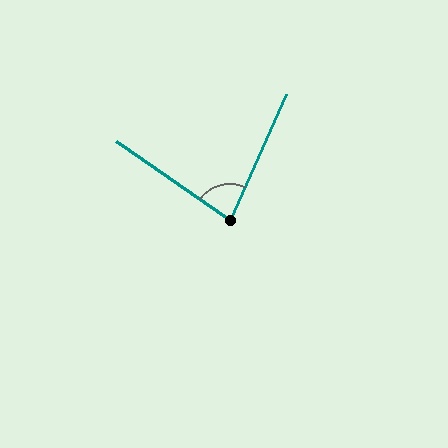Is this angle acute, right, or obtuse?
It is acute.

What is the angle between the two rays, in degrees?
Approximately 79 degrees.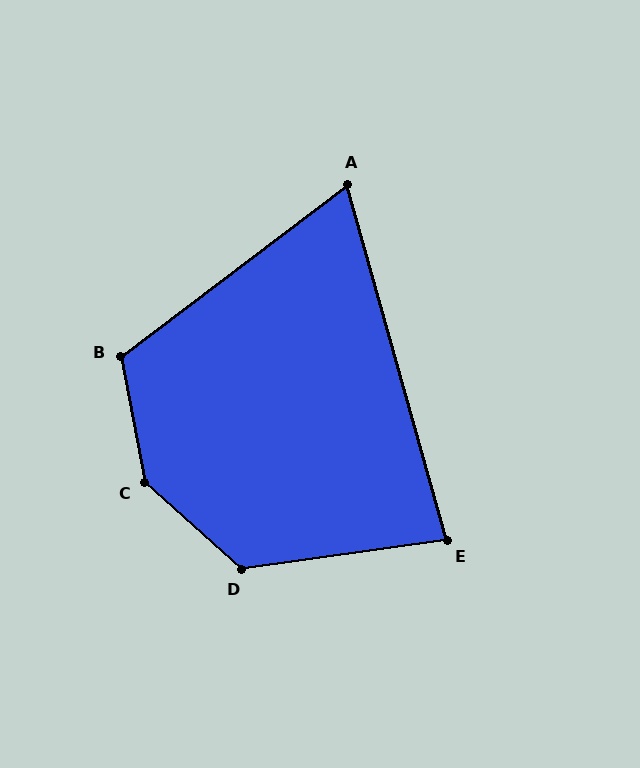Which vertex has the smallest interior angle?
A, at approximately 69 degrees.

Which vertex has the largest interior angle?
C, at approximately 142 degrees.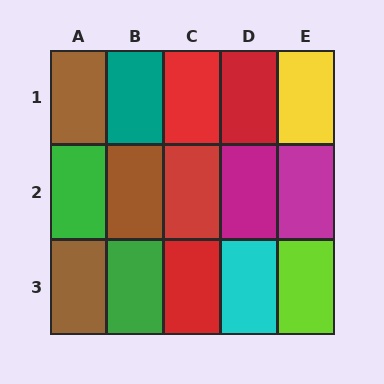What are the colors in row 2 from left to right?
Green, brown, red, magenta, magenta.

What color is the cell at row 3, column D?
Cyan.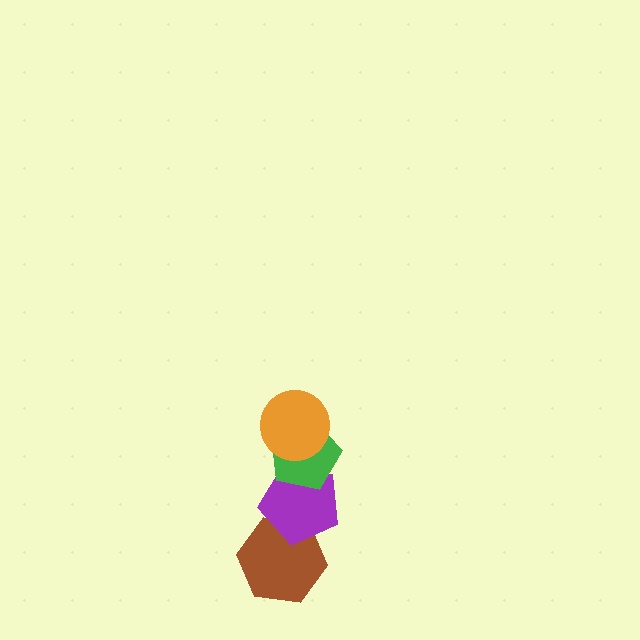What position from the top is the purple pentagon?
The purple pentagon is 3rd from the top.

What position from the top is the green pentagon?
The green pentagon is 2nd from the top.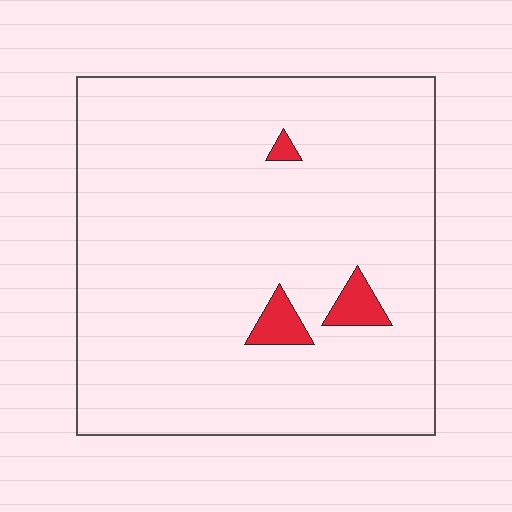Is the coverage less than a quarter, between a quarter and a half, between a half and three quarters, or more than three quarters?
Less than a quarter.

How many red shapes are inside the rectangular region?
3.